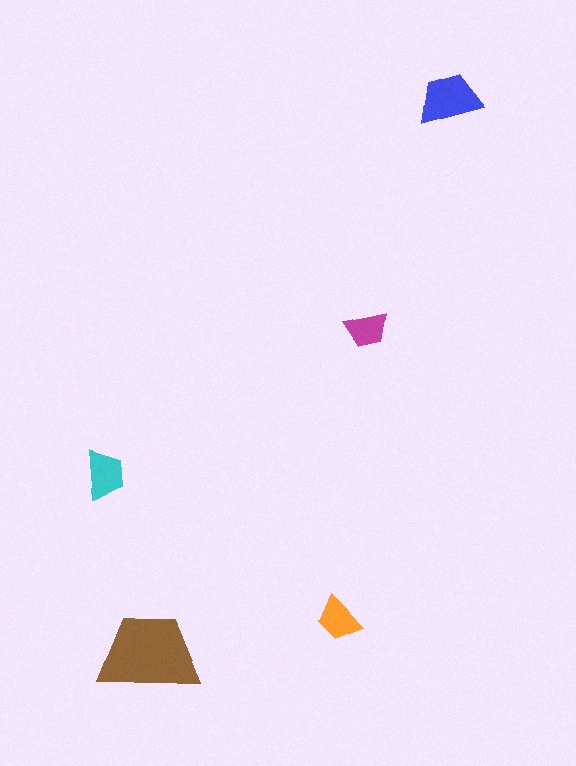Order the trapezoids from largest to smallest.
the brown one, the blue one, the cyan one, the orange one, the magenta one.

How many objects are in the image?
There are 5 objects in the image.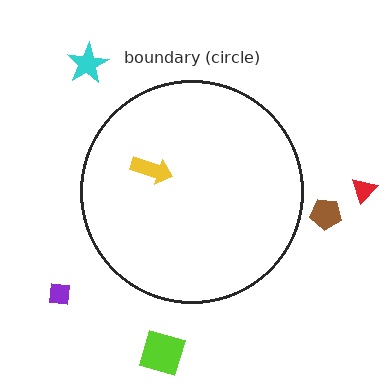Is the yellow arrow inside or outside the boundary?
Inside.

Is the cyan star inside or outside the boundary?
Outside.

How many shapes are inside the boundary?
1 inside, 5 outside.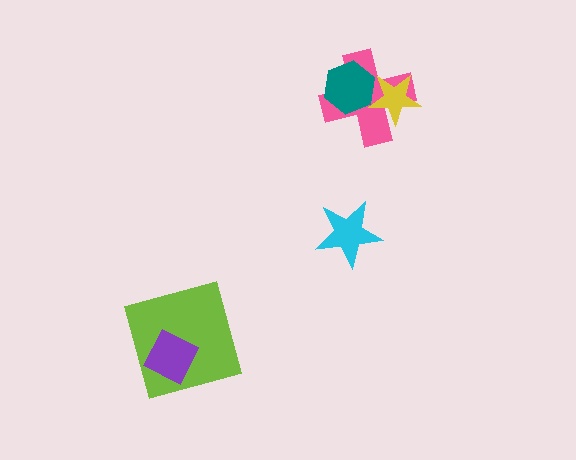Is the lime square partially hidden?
Yes, it is partially covered by another shape.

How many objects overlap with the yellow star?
2 objects overlap with the yellow star.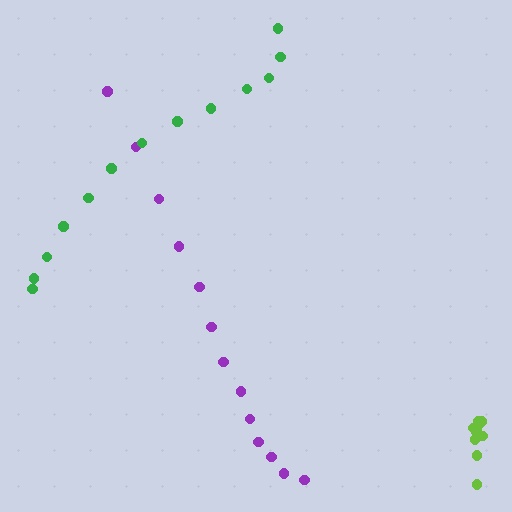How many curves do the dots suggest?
There are 3 distinct paths.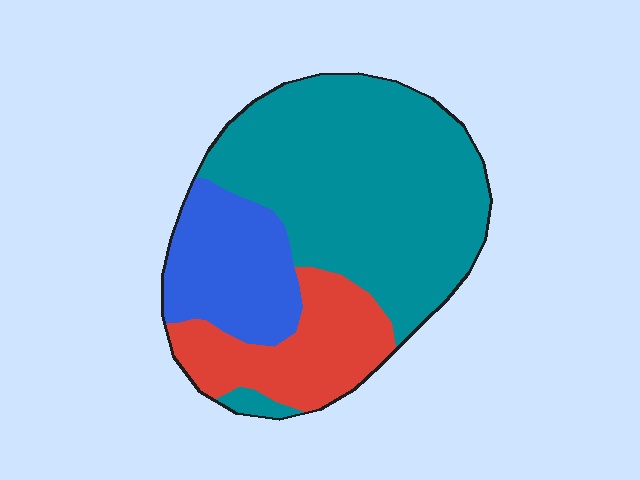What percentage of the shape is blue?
Blue covers roughly 20% of the shape.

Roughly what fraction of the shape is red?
Red takes up between a sixth and a third of the shape.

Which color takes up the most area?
Teal, at roughly 60%.